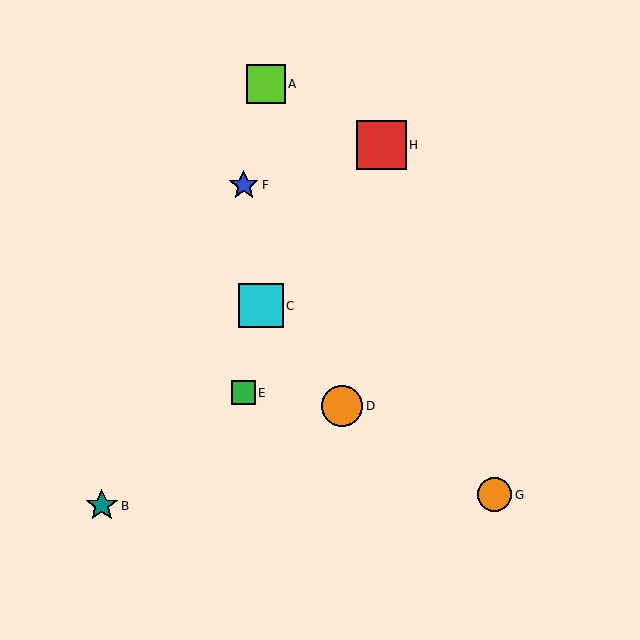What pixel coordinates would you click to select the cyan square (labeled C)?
Click at (261, 306) to select the cyan square C.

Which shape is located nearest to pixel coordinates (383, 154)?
The red square (labeled H) at (382, 145) is nearest to that location.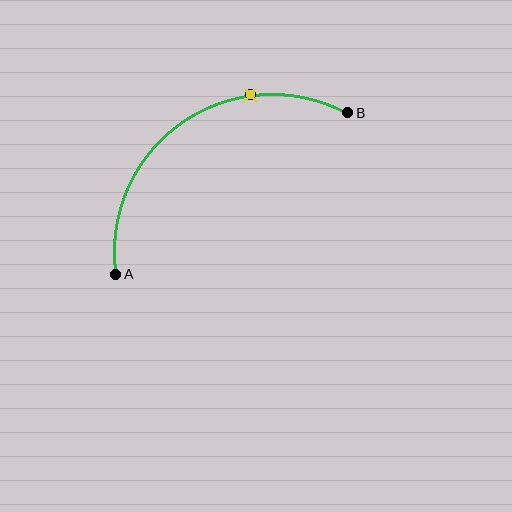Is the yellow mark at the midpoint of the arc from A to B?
No. The yellow mark lies on the arc but is closer to endpoint B. The arc midpoint would be at the point on the curve equidistant along the arc from both A and B.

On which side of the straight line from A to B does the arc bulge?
The arc bulges above and to the left of the straight line connecting A and B.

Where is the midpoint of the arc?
The arc midpoint is the point on the curve farthest from the straight line joining A and B. It sits above and to the left of that line.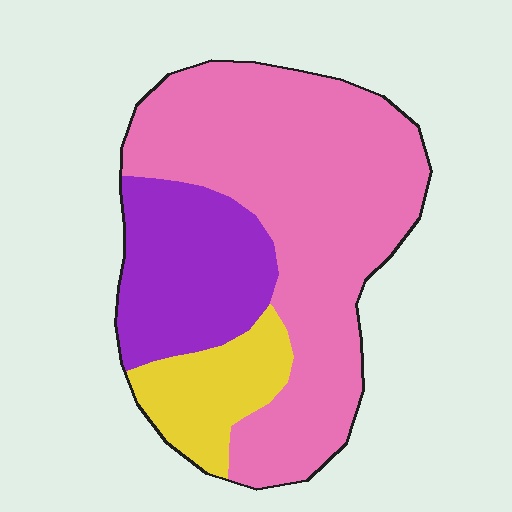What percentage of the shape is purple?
Purple covers around 25% of the shape.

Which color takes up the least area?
Yellow, at roughly 15%.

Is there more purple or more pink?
Pink.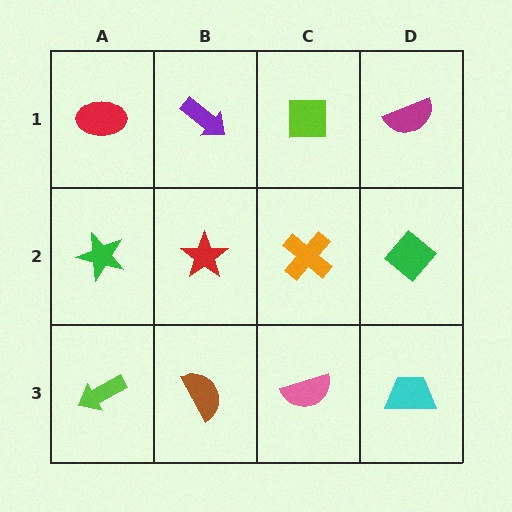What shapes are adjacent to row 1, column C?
An orange cross (row 2, column C), a purple arrow (row 1, column B), a magenta semicircle (row 1, column D).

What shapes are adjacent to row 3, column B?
A red star (row 2, column B), a lime arrow (row 3, column A), a pink semicircle (row 3, column C).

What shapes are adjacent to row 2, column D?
A magenta semicircle (row 1, column D), a cyan trapezoid (row 3, column D), an orange cross (row 2, column C).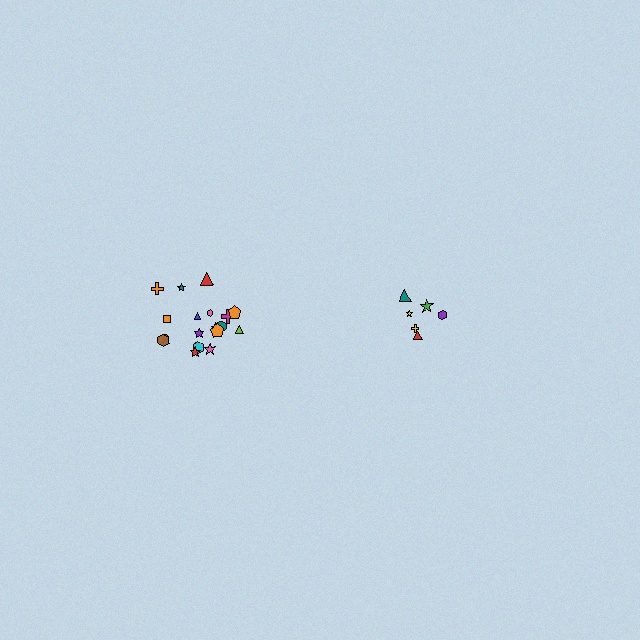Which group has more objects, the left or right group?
The left group.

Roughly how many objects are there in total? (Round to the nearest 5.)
Roughly 25 objects in total.